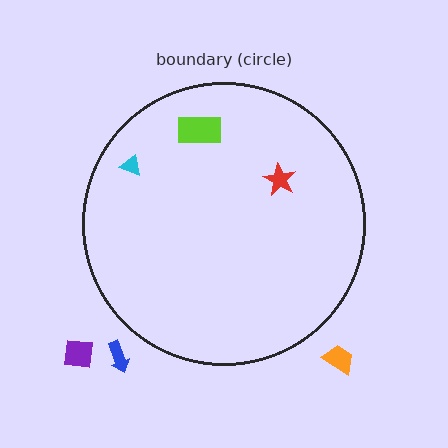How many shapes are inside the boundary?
3 inside, 3 outside.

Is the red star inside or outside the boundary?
Inside.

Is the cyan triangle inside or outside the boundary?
Inside.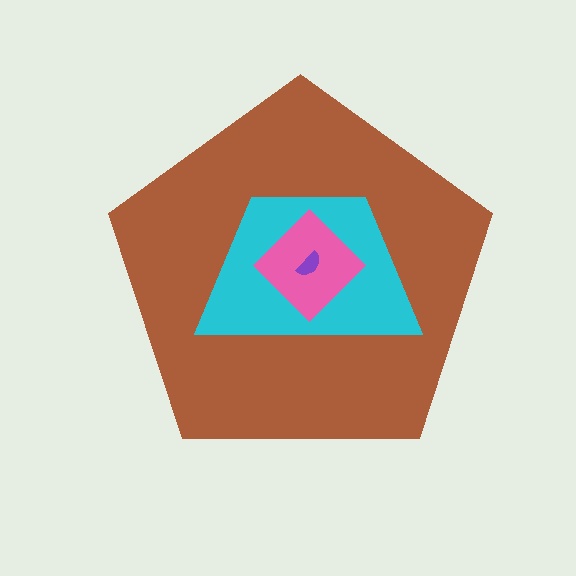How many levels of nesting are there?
4.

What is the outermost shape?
The brown pentagon.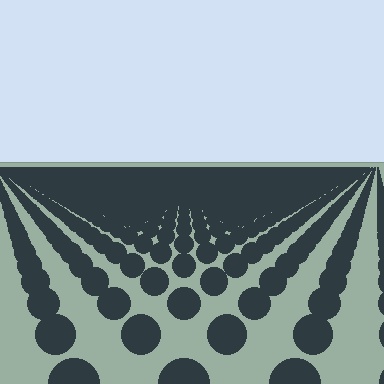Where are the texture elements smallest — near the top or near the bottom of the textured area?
Near the top.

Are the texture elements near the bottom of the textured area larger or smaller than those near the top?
Larger. Near the bottom, elements are closer to the viewer and appear at a bigger on-screen size.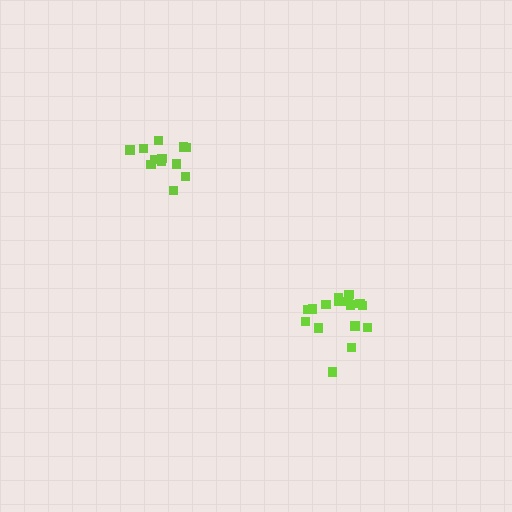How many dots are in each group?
Group 1: 16 dots, Group 2: 12 dots (28 total).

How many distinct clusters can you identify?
There are 2 distinct clusters.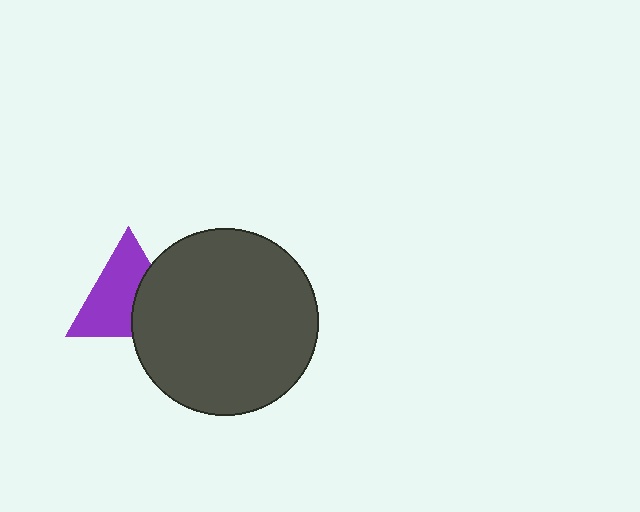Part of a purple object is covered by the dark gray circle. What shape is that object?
It is a triangle.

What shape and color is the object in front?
The object in front is a dark gray circle.